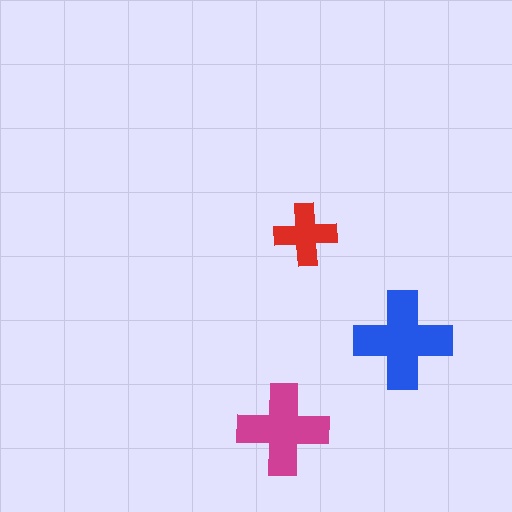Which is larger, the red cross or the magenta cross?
The magenta one.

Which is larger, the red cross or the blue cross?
The blue one.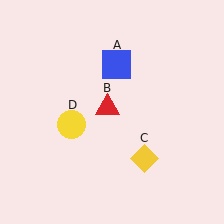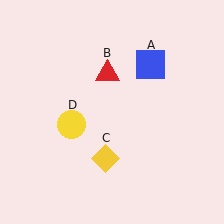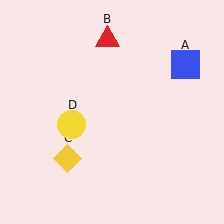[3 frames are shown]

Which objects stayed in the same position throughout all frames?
Yellow circle (object D) remained stationary.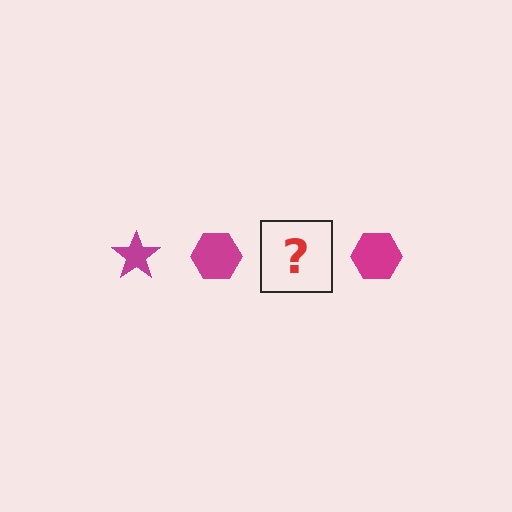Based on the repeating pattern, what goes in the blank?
The blank should be a magenta star.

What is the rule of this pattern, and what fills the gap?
The rule is that the pattern cycles through star, hexagon shapes in magenta. The gap should be filled with a magenta star.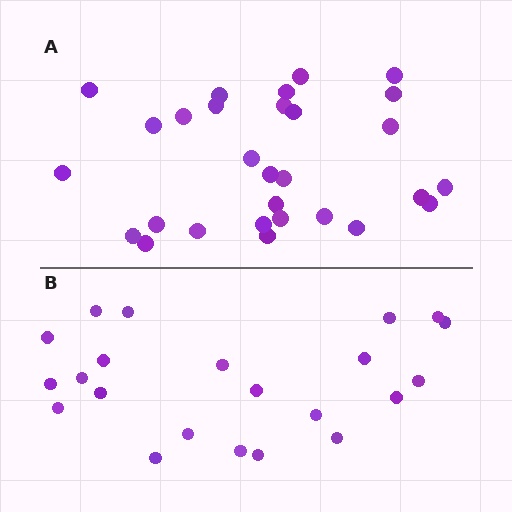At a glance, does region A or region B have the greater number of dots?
Region A (the top region) has more dots.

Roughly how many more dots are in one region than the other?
Region A has roughly 8 or so more dots than region B.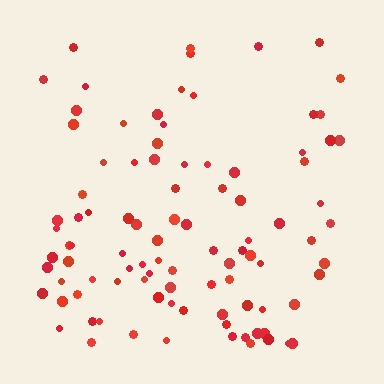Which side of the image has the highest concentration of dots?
The bottom.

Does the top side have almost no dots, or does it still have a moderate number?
Still a moderate number, just noticeably fewer than the bottom.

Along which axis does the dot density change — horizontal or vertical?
Vertical.